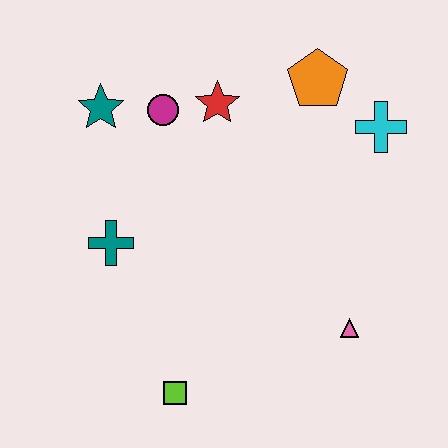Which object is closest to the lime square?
The teal cross is closest to the lime square.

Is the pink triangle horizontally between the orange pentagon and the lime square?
No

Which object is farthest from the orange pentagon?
The lime square is farthest from the orange pentagon.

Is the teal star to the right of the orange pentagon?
No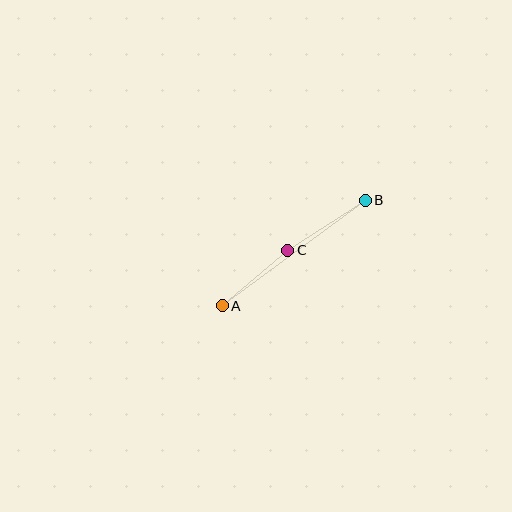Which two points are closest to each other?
Points A and C are closest to each other.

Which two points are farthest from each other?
Points A and B are farthest from each other.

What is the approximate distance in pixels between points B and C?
The distance between B and C is approximately 92 pixels.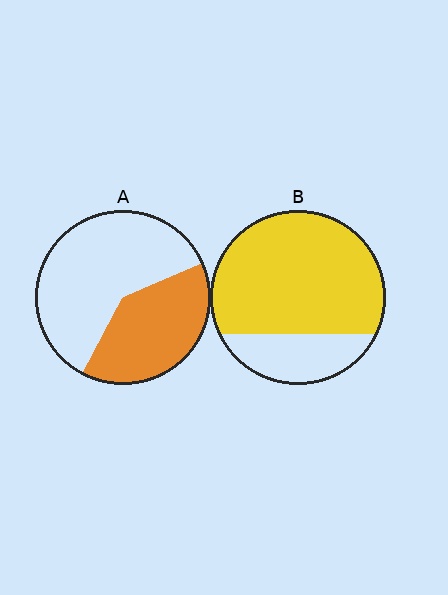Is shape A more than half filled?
No.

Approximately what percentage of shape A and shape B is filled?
A is approximately 40% and B is approximately 75%.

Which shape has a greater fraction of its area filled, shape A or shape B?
Shape B.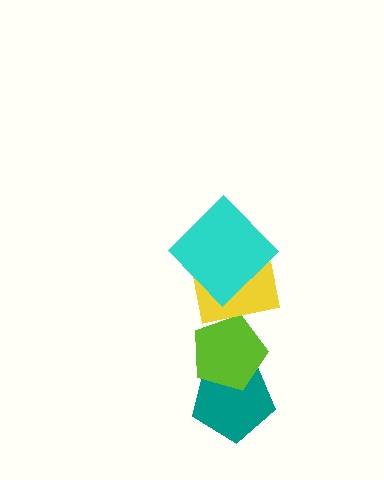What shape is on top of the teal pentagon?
The lime pentagon is on top of the teal pentagon.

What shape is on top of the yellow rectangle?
The cyan diamond is on top of the yellow rectangle.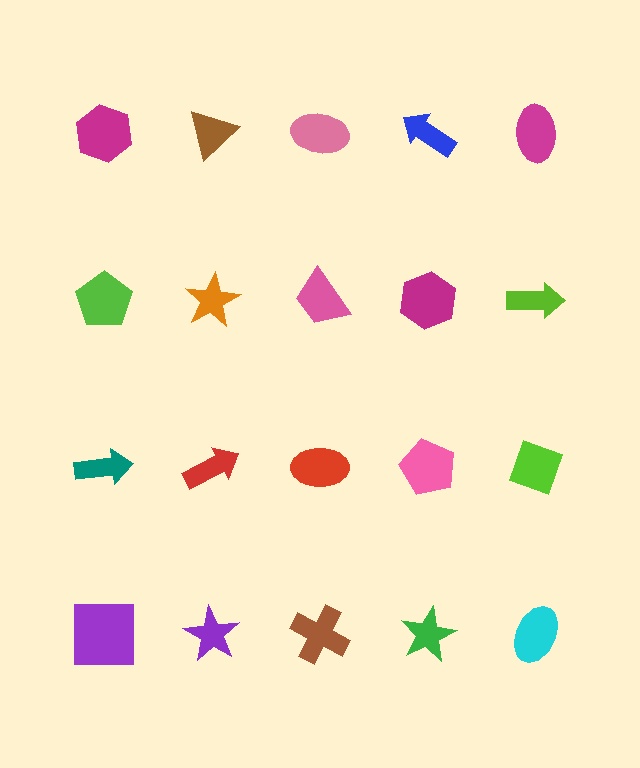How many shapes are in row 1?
5 shapes.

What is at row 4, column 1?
A purple square.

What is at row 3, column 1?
A teal arrow.